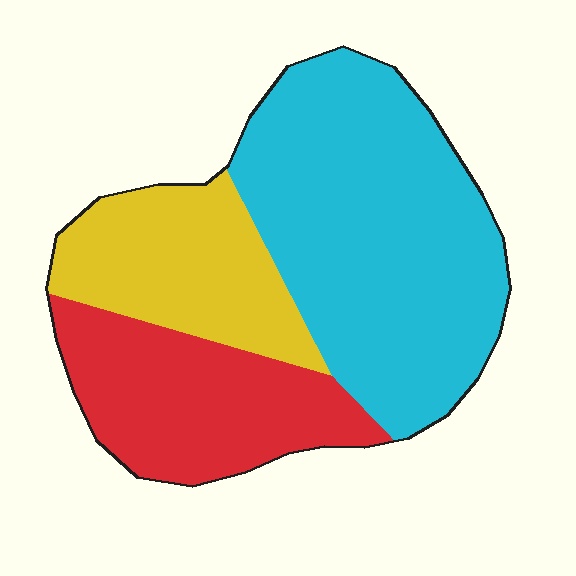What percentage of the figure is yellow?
Yellow covers about 25% of the figure.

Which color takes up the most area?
Cyan, at roughly 50%.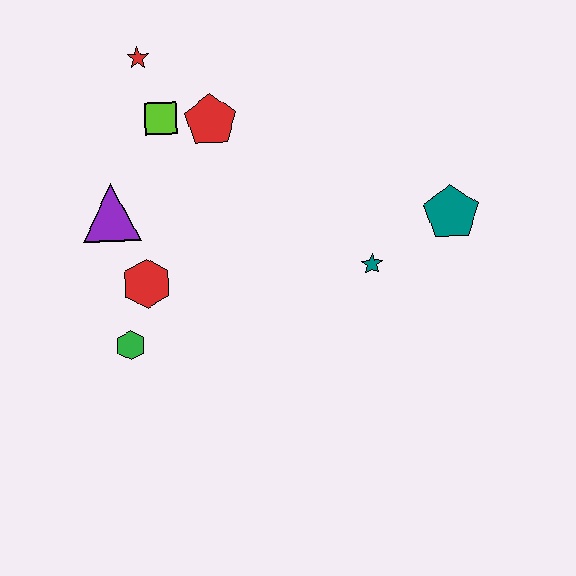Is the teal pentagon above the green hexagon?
Yes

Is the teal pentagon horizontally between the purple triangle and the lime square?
No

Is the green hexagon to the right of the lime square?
No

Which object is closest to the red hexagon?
The green hexagon is closest to the red hexagon.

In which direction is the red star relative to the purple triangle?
The red star is above the purple triangle.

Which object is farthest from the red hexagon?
The teal pentagon is farthest from the red hexagon.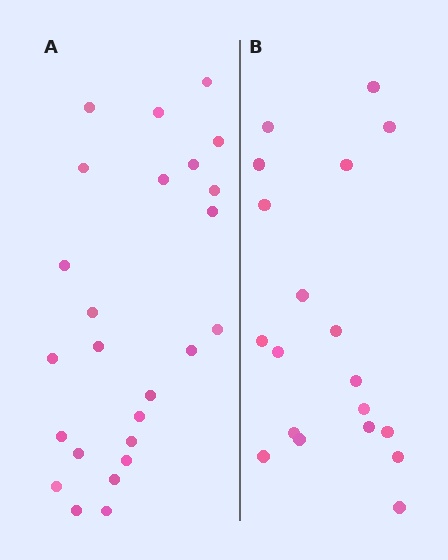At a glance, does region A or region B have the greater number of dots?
Region A (the left region) has more dots.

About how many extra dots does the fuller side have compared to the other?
Region A has about 6 more dots than region B.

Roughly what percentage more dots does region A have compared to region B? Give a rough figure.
About 30% more.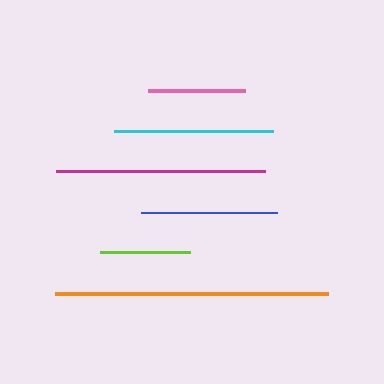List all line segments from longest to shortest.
From longest to shortest: orange, magenta, cyan, blue, pink, lime.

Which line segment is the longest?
The orange line is the longest at approximately 272 pixels.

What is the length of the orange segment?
The orange segment is approximately 272 pixels long.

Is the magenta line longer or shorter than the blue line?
The magenta line is longer than the blue line.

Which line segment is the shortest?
The lime line is the shortest at approximately 90 pixels.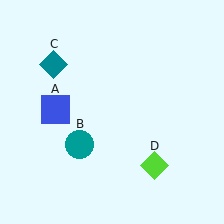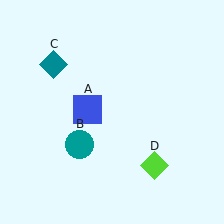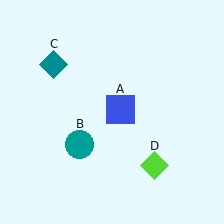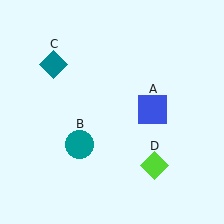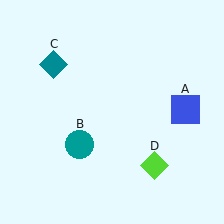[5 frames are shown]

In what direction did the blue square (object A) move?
The blue square (object A) moved right.